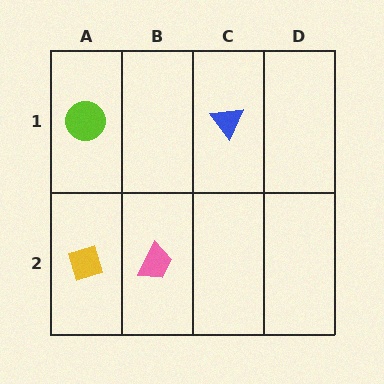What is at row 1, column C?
A blue triangle.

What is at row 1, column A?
A lime circle.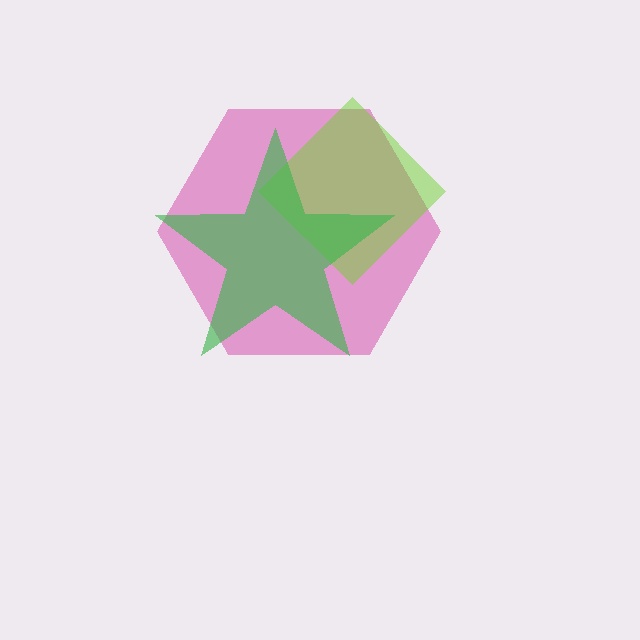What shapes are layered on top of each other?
The layered shapes are: a pink hexagon, a lime diamond, a green star.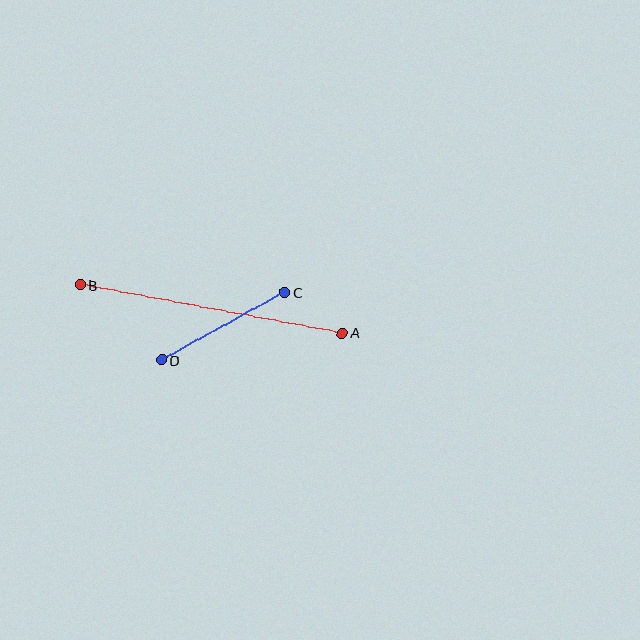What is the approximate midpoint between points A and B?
The midpoint is at approximately (211, 309) pixels.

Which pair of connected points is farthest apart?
Points A and B are farthest apart.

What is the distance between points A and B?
The distance is approximately 266 pixels.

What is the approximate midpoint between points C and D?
The midpoint is at approximately (223, 326) pixels.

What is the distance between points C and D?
The distance is approximately 140 pixels.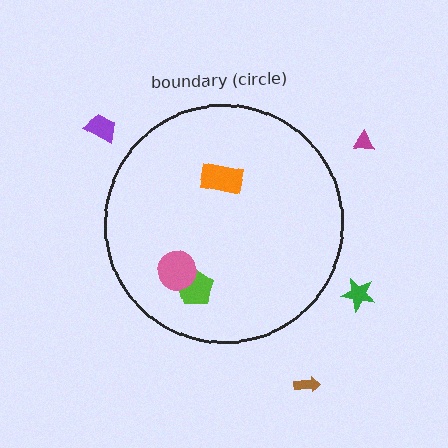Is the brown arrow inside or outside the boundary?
Outside.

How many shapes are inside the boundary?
3 inside, 4 outside.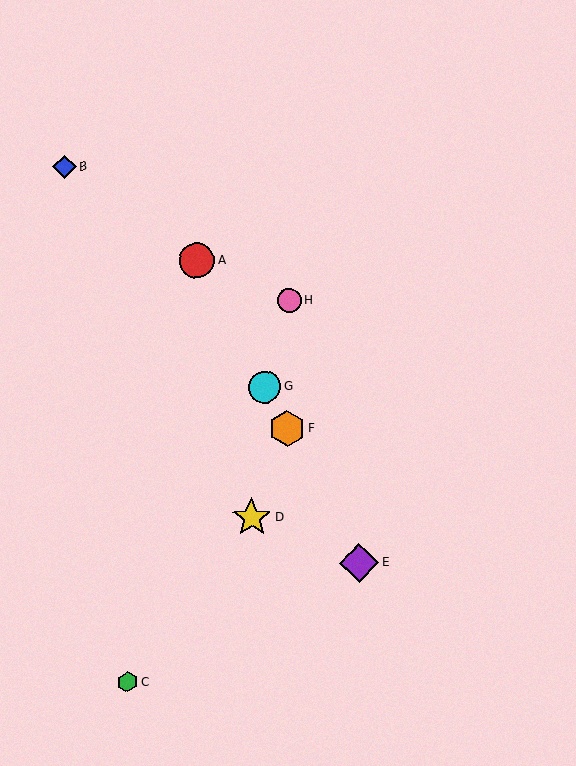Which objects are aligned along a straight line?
Objects A, E, F, G are aligned along a straight line.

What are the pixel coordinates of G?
Object G is at (265, 387).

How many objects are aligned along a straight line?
4 objects (A, E, F, G) are aligned along a straight line.